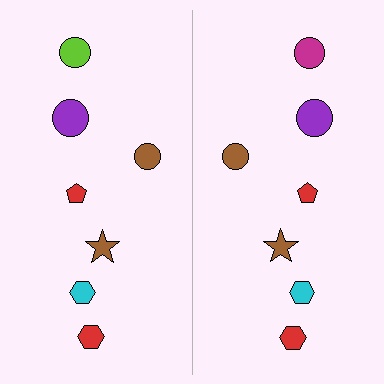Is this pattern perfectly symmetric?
No, the pattern is not perfectly symmetric. The magenta circle on the right side breaks the symmetry — its mirror counterpart is lime.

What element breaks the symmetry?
The magenta circle on the right side breaks the symmetry — its mirror counterpart is lime.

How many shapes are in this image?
There are 14 shapes in this image.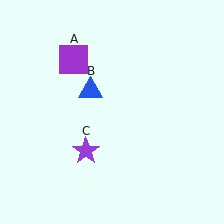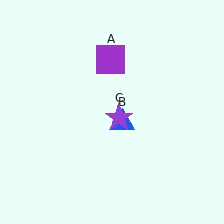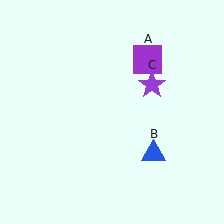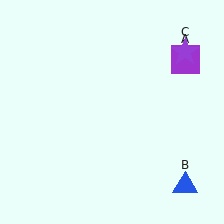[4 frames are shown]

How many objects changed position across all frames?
3 objects changed position: purple square (object A), blue triangle (object B), purple star (object C).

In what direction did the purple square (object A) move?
The purple square (object A) moved right.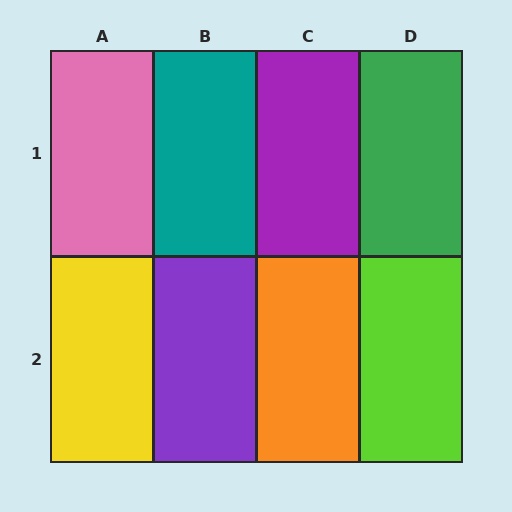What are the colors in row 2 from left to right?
Yellow, purple, orange, lime.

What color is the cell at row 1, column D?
Green.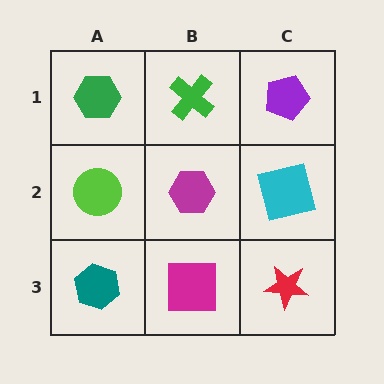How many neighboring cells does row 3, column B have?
3.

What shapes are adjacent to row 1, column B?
A magenta hexagon (row 2, column B), a green hexagon (row 1, column A), a purple pentagon (row 1, column C).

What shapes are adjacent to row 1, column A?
A lime circle (row 2, column A), a green cross (row 1, column B).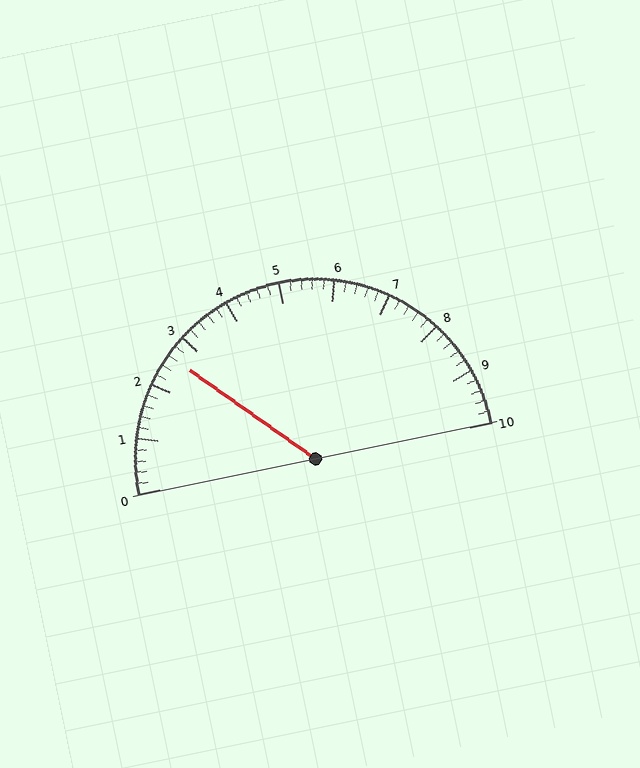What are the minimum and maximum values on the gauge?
The gauge ranges from 0 to 10.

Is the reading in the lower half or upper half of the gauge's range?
The reading is in the lower half of the range (0 to 10).